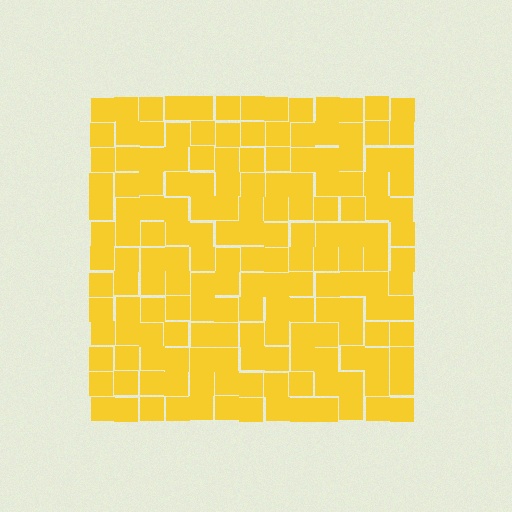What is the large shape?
The large shape is a square.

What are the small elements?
The small elements are squares.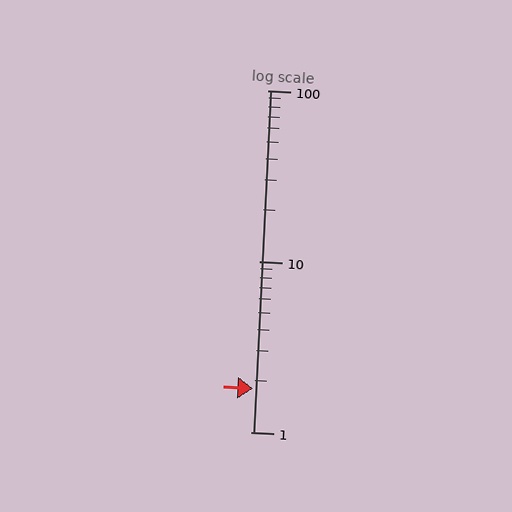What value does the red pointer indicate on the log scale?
The pointer indicates approximately 1.8.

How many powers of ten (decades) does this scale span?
The scale spans 2 decades, from 1 to 100.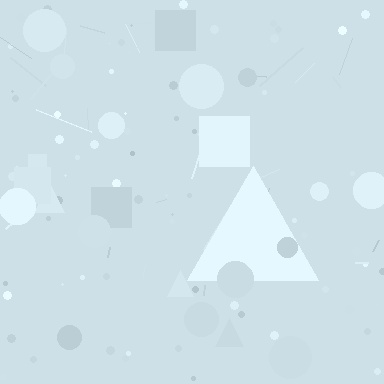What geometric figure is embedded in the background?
A triangle is embedded in the background.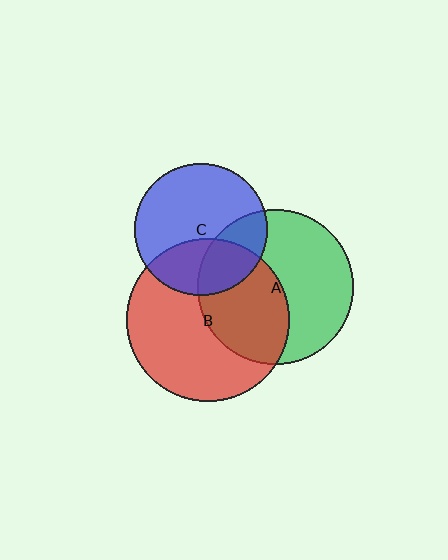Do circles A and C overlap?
Yes.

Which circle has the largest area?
Circle B (red).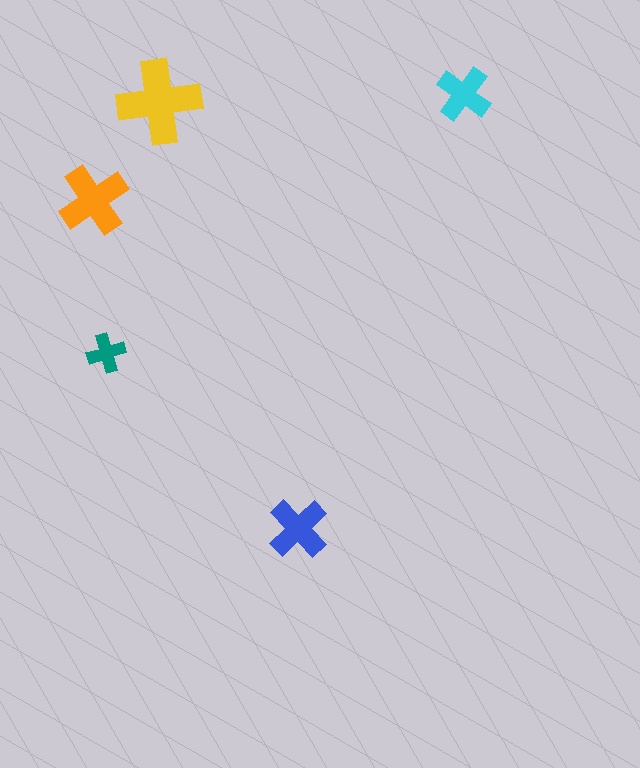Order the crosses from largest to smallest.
the yellow one, the orange one, the blue one, the cyan one, the teal one.